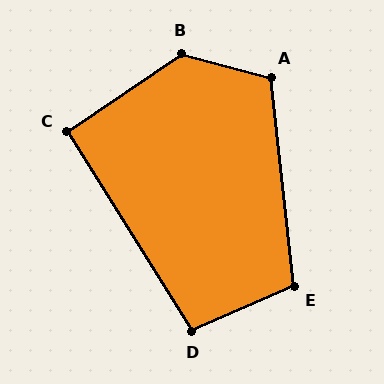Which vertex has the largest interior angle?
B, at approximately 131 degrees.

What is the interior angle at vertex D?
Approximately 98 degrees (obtuse).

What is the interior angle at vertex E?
Approximately 107 degrees (obtuse).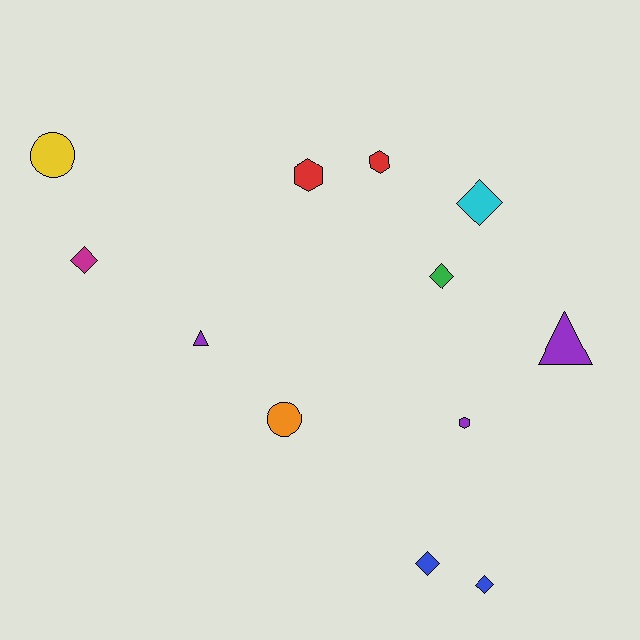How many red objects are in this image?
There are 2 red objects.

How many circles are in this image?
There are 2 circles.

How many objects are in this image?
There are 12 objects.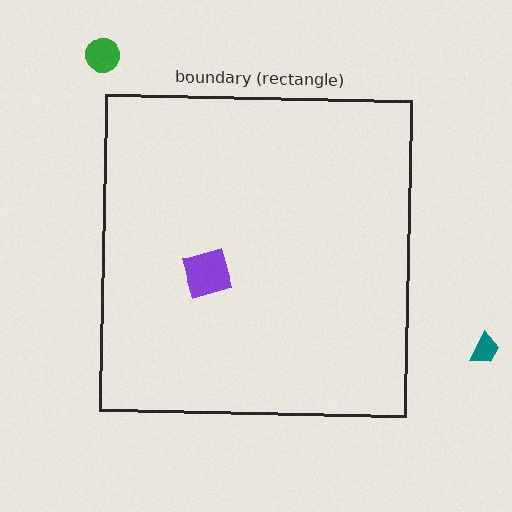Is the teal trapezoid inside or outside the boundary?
Outside.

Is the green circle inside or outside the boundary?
Outside.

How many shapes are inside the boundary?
1 inside, 2 outside.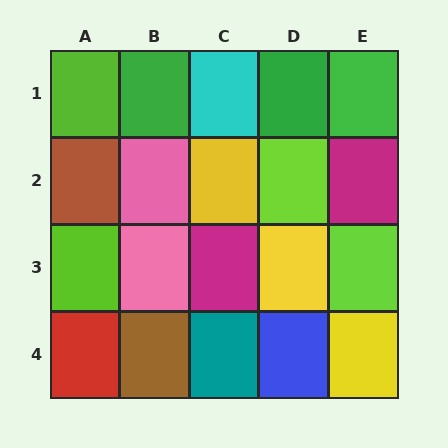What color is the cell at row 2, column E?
Magenta.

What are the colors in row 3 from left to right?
Lime, pink, magenta, yellow, lime.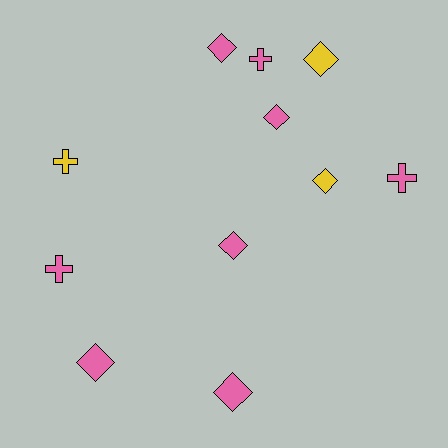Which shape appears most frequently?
Diamond, with 7 objects.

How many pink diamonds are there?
There are 5 pink diamonds.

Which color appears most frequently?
Pink, with 8 objects.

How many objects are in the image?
There are 11 objects.